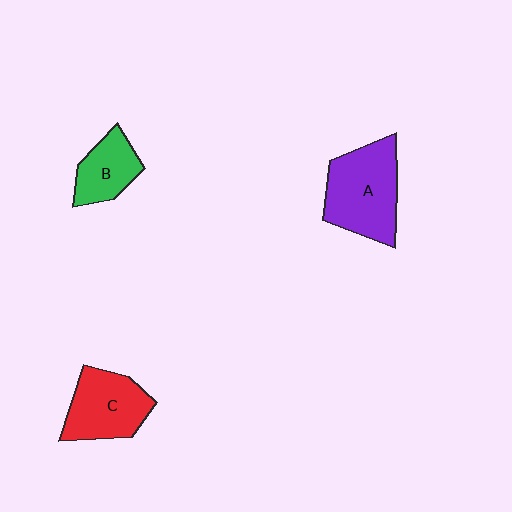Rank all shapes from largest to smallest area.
From largest to smallest: A (purple), C (red), B (green).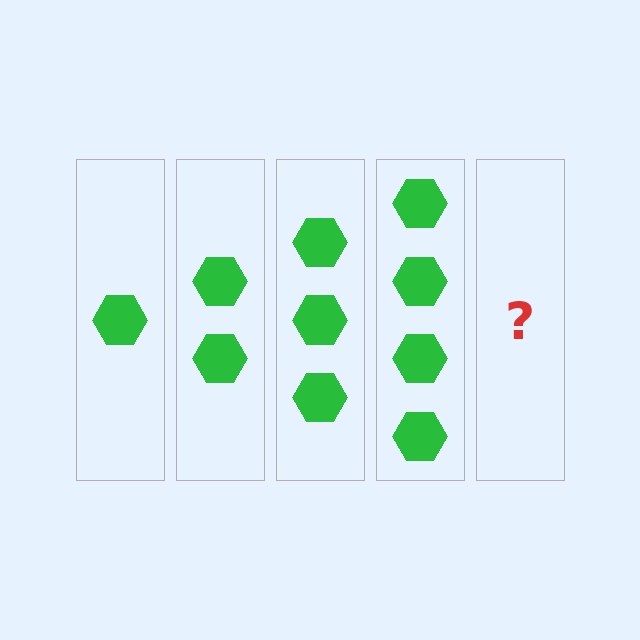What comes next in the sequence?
The next element should be 5 hexagons.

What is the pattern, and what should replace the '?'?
The pattern is that each step adds one more hexagon. The '?' should be 5 hexagons.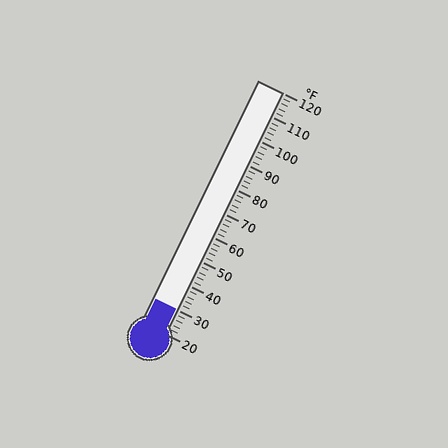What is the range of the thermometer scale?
The thermometer scale ranges from 20°F to 120°F.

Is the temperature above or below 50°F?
The temperature is below 50°F.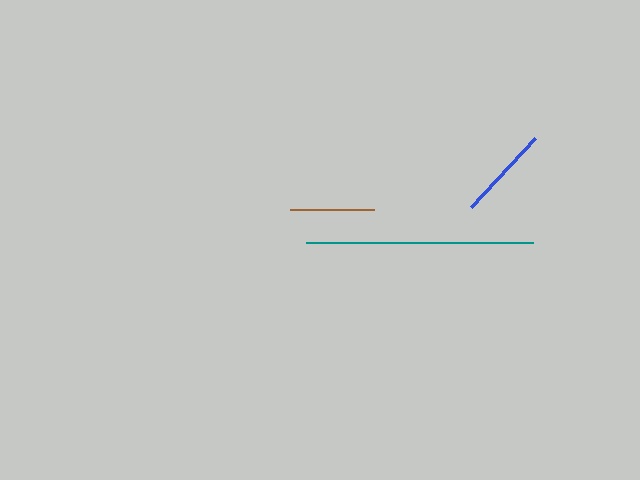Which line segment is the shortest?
The brown line is the shortest at approximately 84 pixels.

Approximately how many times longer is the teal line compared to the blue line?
The teal line is approximately 2.4 times the length of the blue line.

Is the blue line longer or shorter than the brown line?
The blue line is longer than the brown line.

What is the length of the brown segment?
The brown segment is approximately 84 pixels long.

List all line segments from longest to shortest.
From longest to shortest: teal, blue, brown.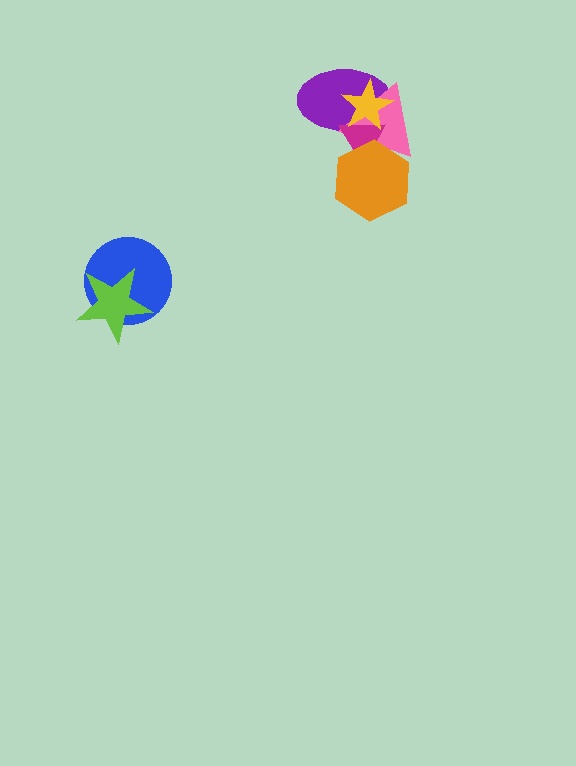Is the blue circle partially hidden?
Yes, it is partially covered by another shape.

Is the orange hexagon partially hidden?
No, no other shape covers it.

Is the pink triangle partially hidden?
Yes, it is partially covered by another shape.